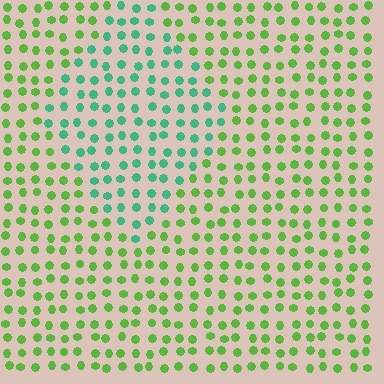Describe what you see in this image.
The image is filled with small lime elements in a uniform arrangement. A diamond-shaped region is visible where the elements are tinted to a slightly different hue, forming a subtle color boundary.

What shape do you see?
I see a diamond.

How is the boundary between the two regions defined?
The boundary is defined purely by a slight shift in hue (about 48 degrees). Spacing, size, and orientation are identical on both sides.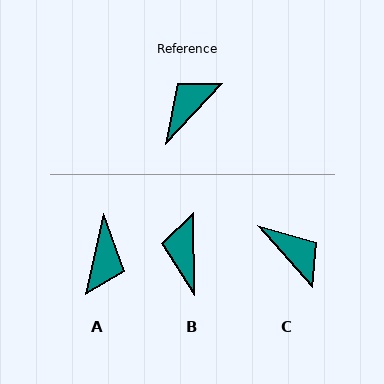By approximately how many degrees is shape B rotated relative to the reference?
Approximately 44 degrees counter-clockwise.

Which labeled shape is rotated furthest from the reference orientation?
A, about 149 degrees away.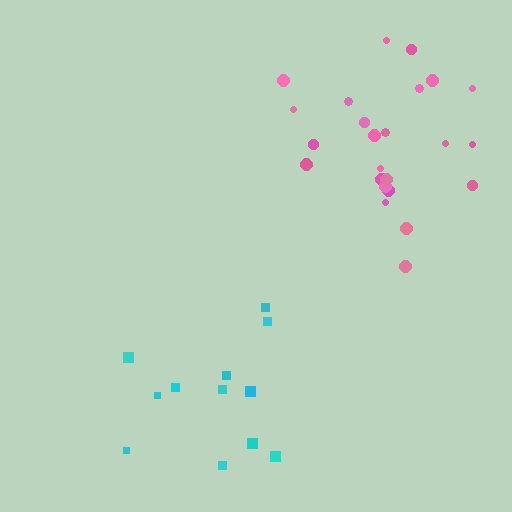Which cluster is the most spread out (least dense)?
Cyan.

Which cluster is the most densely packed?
Pink.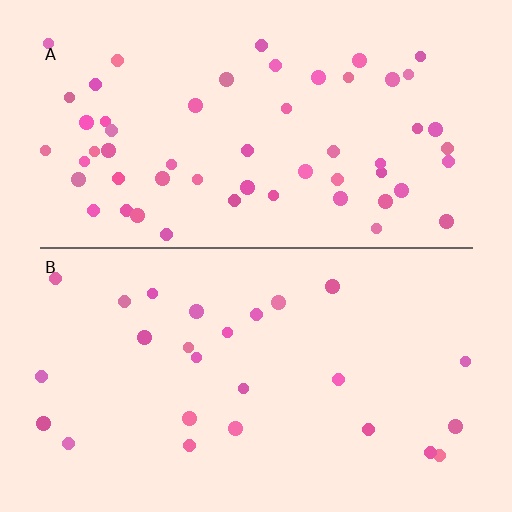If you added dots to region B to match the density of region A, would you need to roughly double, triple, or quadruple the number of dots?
Approximately double.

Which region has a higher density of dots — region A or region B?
A (the top).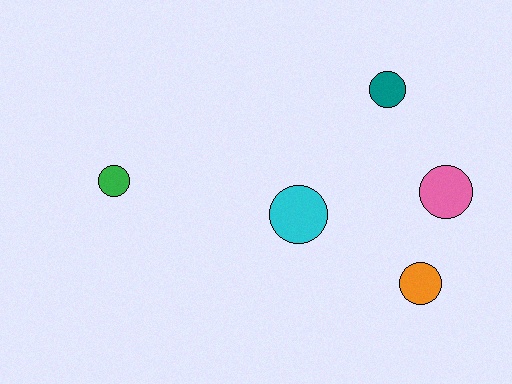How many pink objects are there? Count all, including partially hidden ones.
There is 1 pink object.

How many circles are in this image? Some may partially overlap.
There are 5 circles.